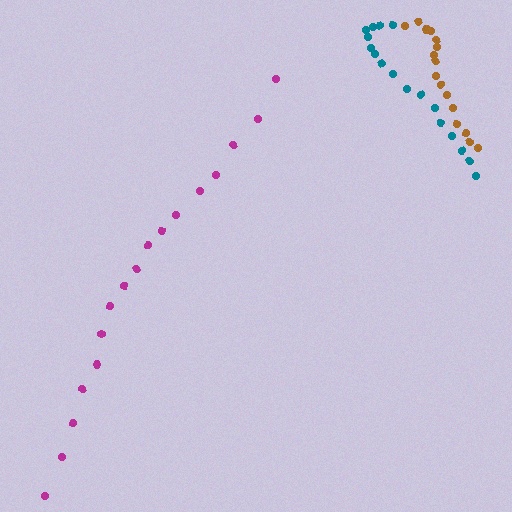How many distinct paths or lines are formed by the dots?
There are 3 distinct paths.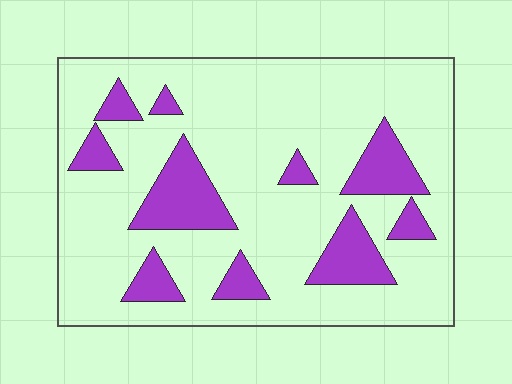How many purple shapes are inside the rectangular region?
10.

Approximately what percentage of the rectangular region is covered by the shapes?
Approximately 20%.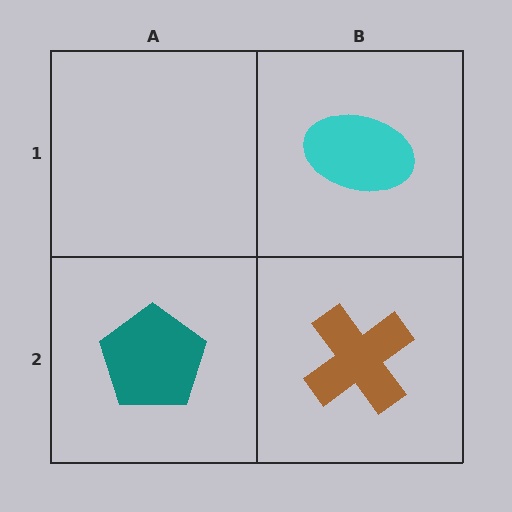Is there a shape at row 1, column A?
No, that cell is empty.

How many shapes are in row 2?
2 shapes.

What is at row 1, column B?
A cyan ellipse.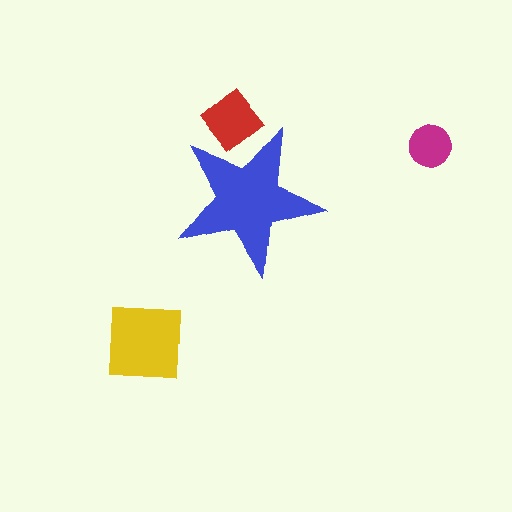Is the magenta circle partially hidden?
No, the magenta circle is fully visible.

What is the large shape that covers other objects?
A blue star.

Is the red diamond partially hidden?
Yes, the red diamond is partially hidden behind the blue star.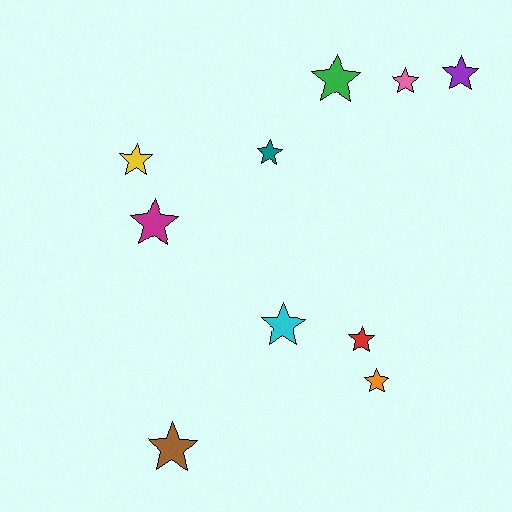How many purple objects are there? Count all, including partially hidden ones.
There is 1 purple object.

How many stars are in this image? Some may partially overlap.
There are 10 stars.